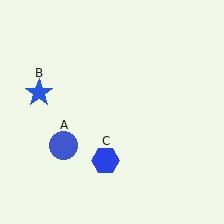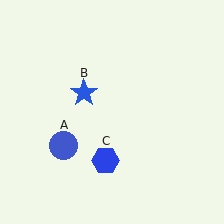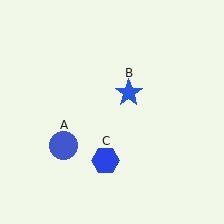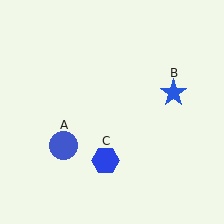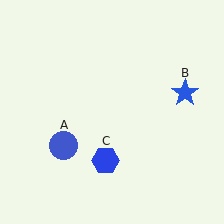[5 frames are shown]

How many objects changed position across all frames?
1 object changed position: blue star (object B).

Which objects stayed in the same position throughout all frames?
Blue circle (object A) and blue hexagon (object C) remained stationary.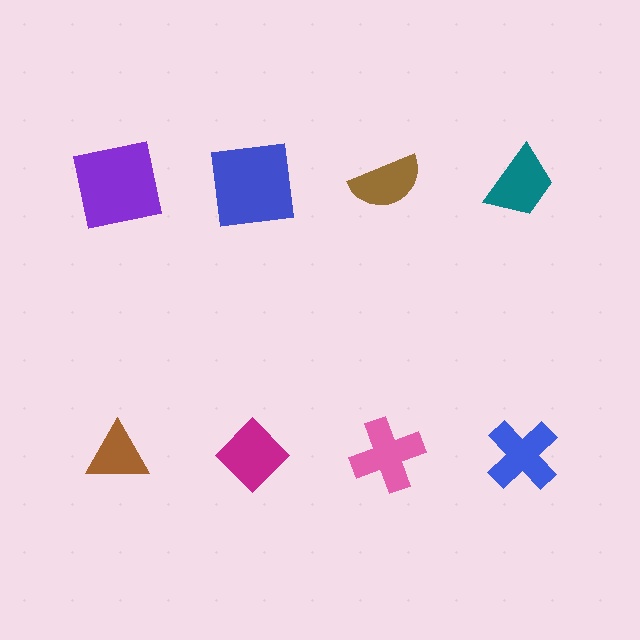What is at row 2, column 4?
A blue cross.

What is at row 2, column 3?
A pink cross.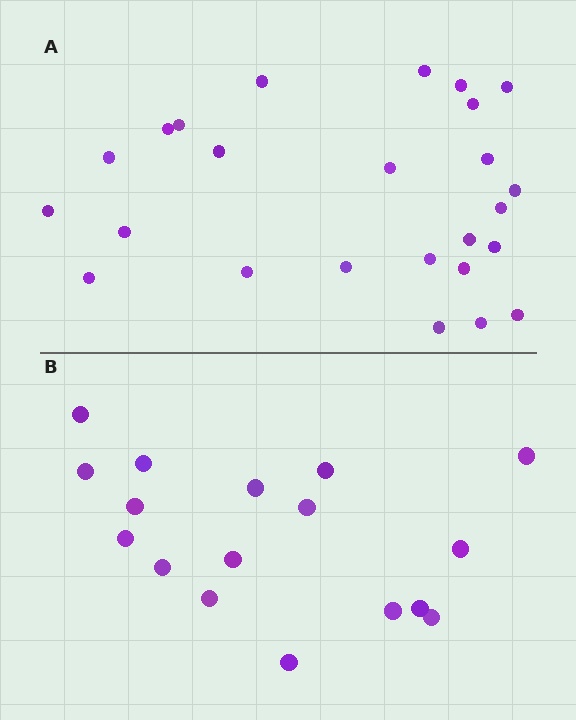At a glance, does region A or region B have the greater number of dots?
Region A (the top region) has more dots.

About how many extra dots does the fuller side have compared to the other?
Region A has roughly 8 or so more dots than region B.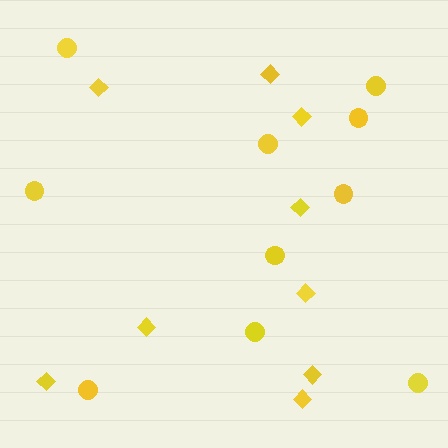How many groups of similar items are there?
There are 2 groups: one group of circles (10) and one group of diamonds (9).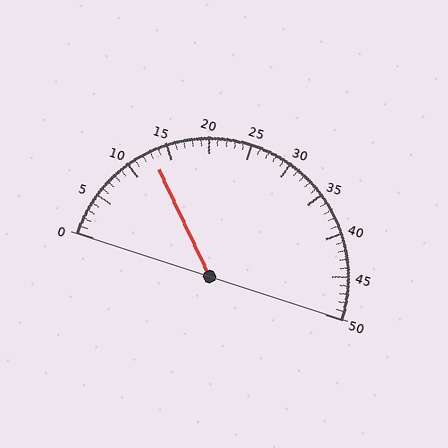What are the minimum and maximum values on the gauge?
The gauge ranges from 0 to 50.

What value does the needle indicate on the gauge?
The needle indicates approximately 13.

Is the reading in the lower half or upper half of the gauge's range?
The reading is in the lower half of the range (0 to 50).